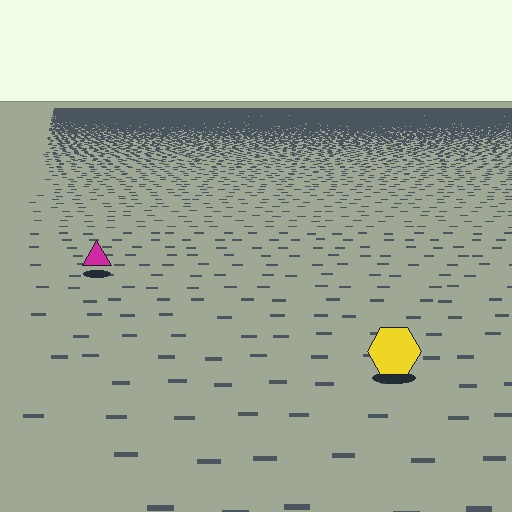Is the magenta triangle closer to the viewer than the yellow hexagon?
No. The yellow hexagon is closer — you can tell from the texture gradient: the ground texture is coarser near it.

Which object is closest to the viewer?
The yellow hexagon is closest. The texture marks near it are larger and more spread out.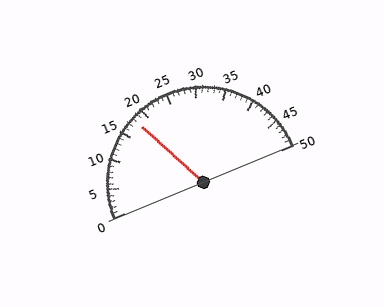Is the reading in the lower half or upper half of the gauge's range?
The reading is in the lower half of the range (0 to 50).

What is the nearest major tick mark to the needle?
The nearest major tick mark is 20.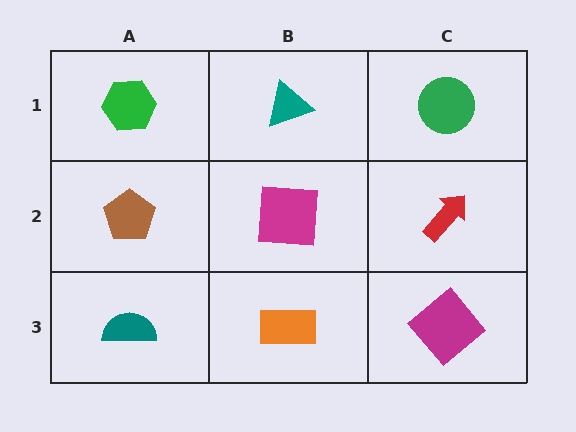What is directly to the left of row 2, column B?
A brown pentagon.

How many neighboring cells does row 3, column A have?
2.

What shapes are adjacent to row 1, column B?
A magenta square (row 2, column B), a green hexagon (row 1, column A), a green circle (row 1, column C).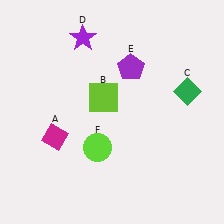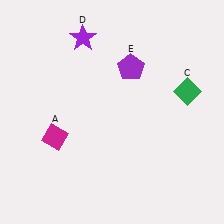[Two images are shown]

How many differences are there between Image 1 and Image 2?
There are 2 differences between the two images.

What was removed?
The lime square (B), the lime circle (F) were removed in Image 2.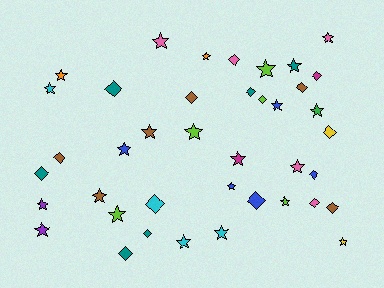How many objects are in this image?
There are 40 objects.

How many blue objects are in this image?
There are 5 blue objects.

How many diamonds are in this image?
There are 17 diamonds.